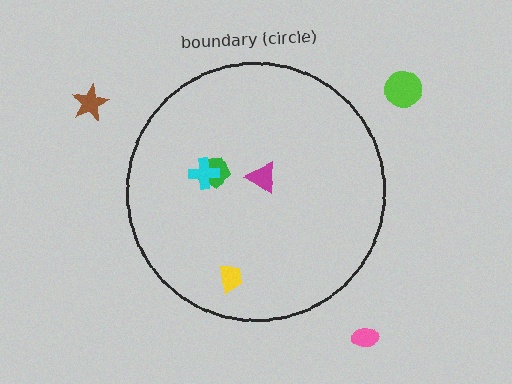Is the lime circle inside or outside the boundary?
Outside.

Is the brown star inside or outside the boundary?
Outside.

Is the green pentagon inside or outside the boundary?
Inside.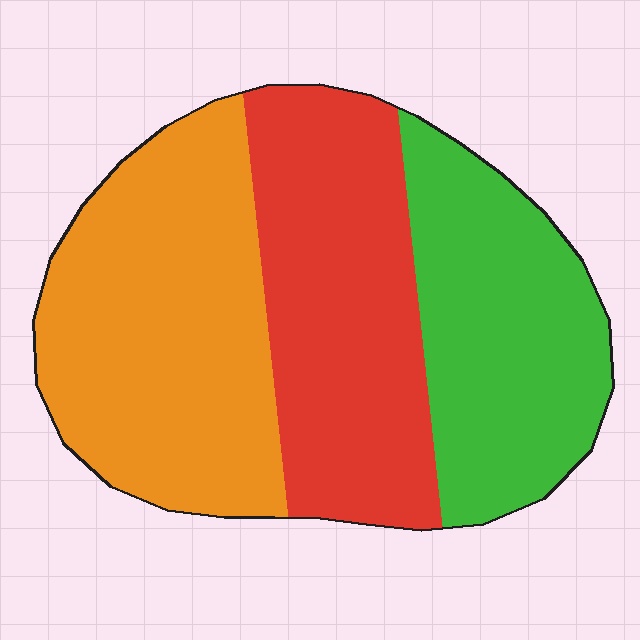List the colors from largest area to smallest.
From largest to smallest: orange, red, green.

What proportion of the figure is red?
Red takes up between a sixth and a third of the figure.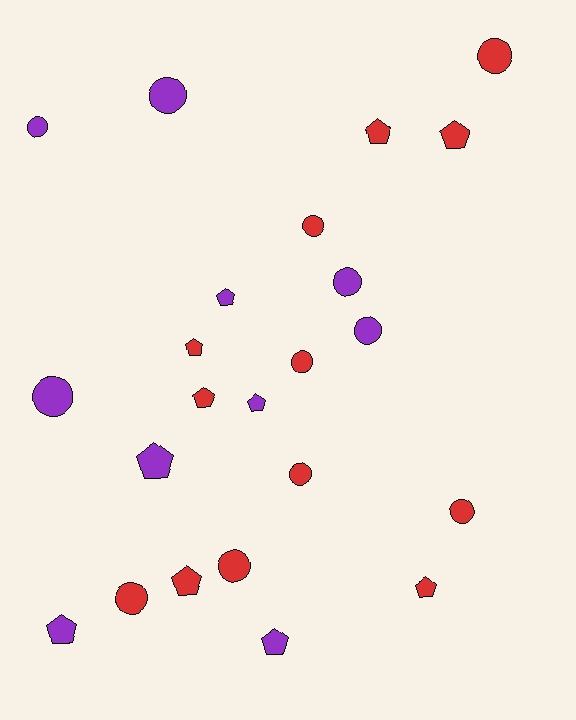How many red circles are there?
There are 7 red circles.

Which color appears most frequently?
Red, with 13 objects.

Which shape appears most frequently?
Circle, with 12 objects.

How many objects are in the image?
There are 23 objects.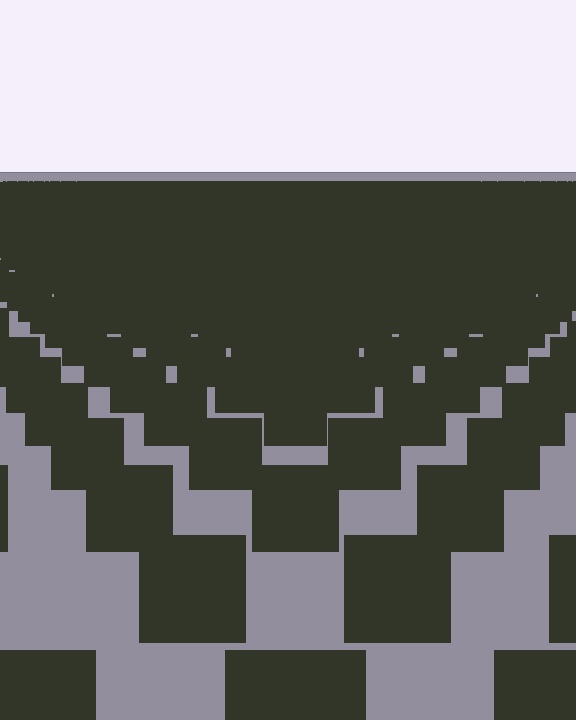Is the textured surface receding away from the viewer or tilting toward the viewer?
The surface is receding away from the viewer. Texture elements get smaller and denser toward the top.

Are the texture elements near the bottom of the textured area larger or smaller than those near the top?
Larger. Near the bottom, elements are closer to the viewer and appear at a bigger on-screen size.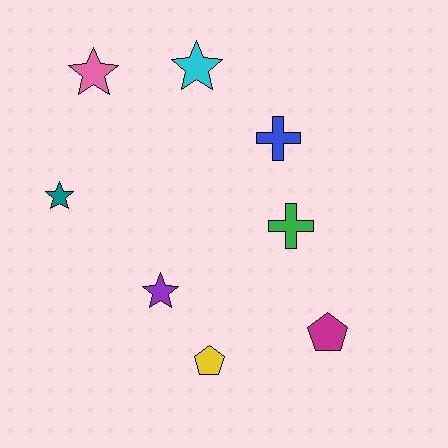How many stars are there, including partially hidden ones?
There are 4 stars.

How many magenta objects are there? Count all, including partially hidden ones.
There is 1 magenta object.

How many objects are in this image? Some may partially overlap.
There are 8 objects.